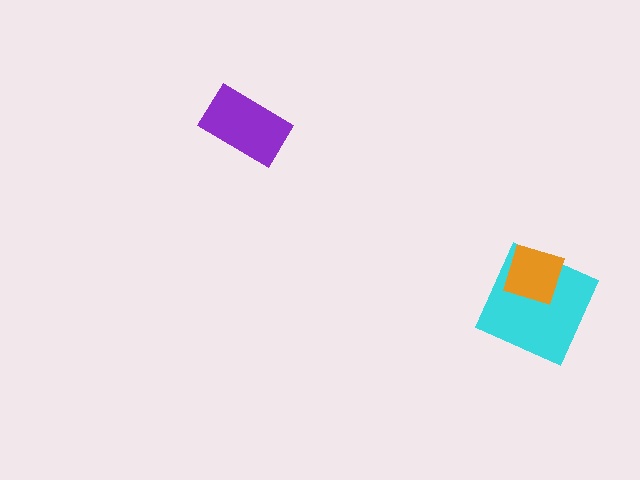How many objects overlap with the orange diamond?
1 object overlaps with the orange diamond.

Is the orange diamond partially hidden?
No, no other shape covers it.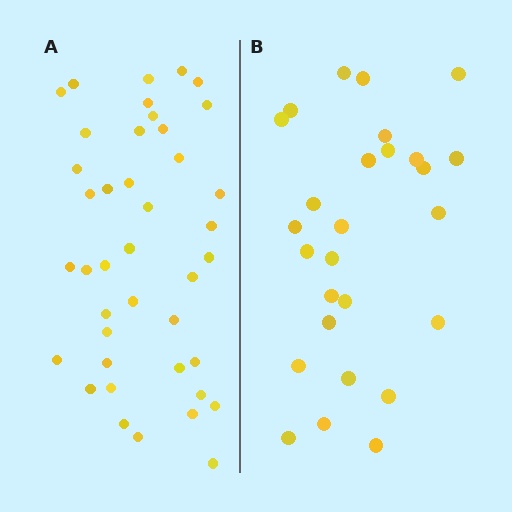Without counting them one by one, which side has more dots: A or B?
Region A (the left region) has more dots.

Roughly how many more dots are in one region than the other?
Region A has approximately 15 more dots than region B.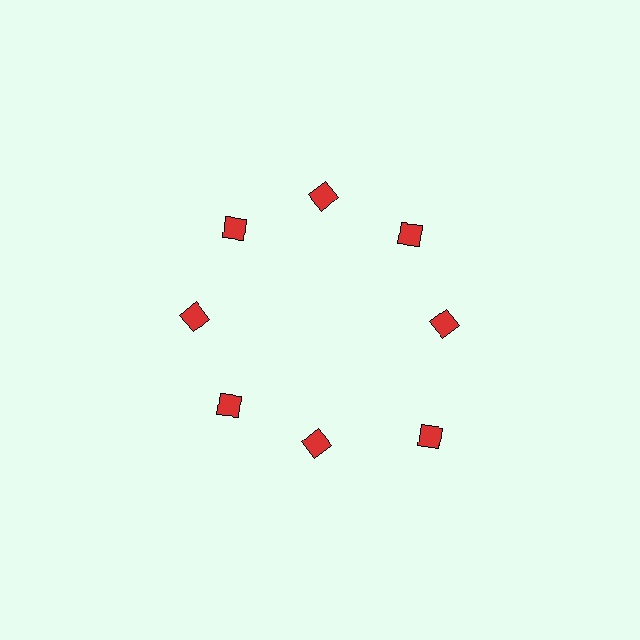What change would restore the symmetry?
The symmetry would be restored by moving it inward, back onto the ring so that all 8 diamonds sit at equal angles and equal distance from the center.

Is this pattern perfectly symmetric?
No. The 8 red diamonds are arranged in a ring, but one element near the 4 o'clock position is pushed outward from the center, breaking the 8-fold rotational symmetry.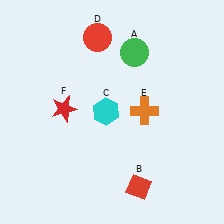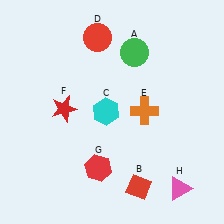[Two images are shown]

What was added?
A red hexagon (G), a pink triangle (H) were added in Image 2.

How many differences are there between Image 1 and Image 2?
There are 2 differences between the two images.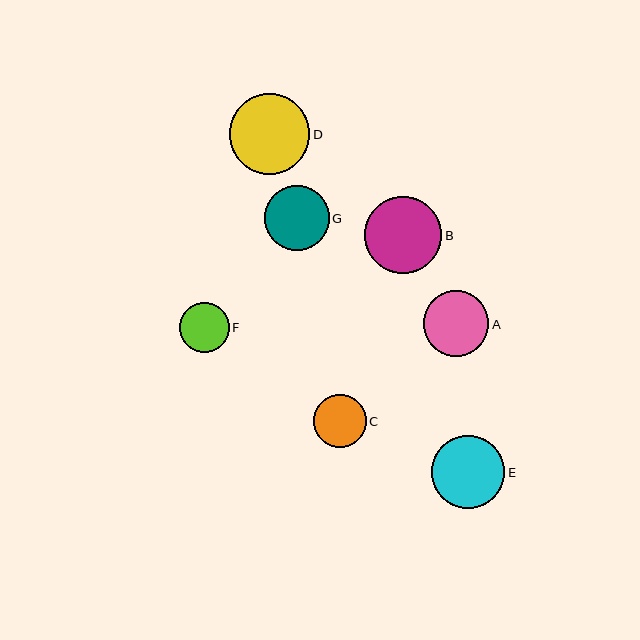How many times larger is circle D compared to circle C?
Circle D is approximately 1.5 times the size of circle C.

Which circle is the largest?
Circle D is the largest with a size of approximately 80 pixels.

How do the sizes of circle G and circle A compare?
Circle G and circle A are approximately the same size.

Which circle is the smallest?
Circle F is the smallest with a size of approximately 50 pixels.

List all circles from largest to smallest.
From largest to smallest: D, B, E, G, A, C, F.